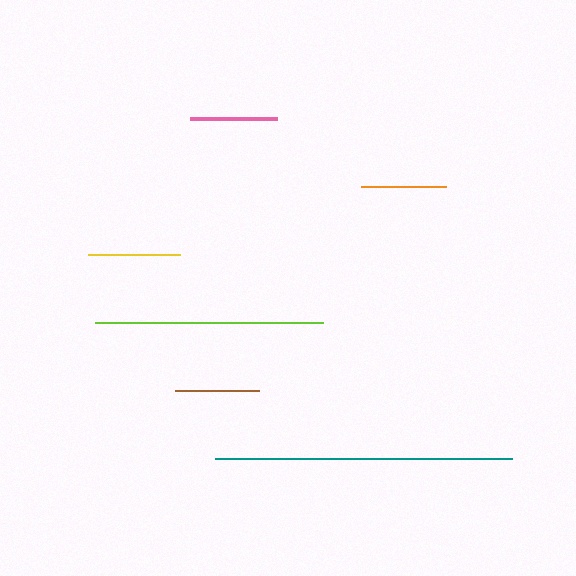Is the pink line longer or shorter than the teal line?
The teal line is longer than the pink line.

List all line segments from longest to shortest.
From longest to shortest: teal, lime, yellow, pink, orange, brown.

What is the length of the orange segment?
The orange segment is approximately 85 pixels long.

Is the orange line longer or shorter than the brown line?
The orange line is longer than the brown line.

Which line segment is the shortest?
The brown line is the shortest at approximately 84 pixels.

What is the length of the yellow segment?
The yellow segment is approximately 92 pixels long.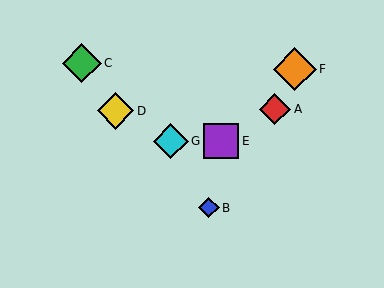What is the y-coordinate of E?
Object E is at y≈141.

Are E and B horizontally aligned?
No, E is at y≈141 and B is at y≈208.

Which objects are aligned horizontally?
Objects E, G are aligned horizontally.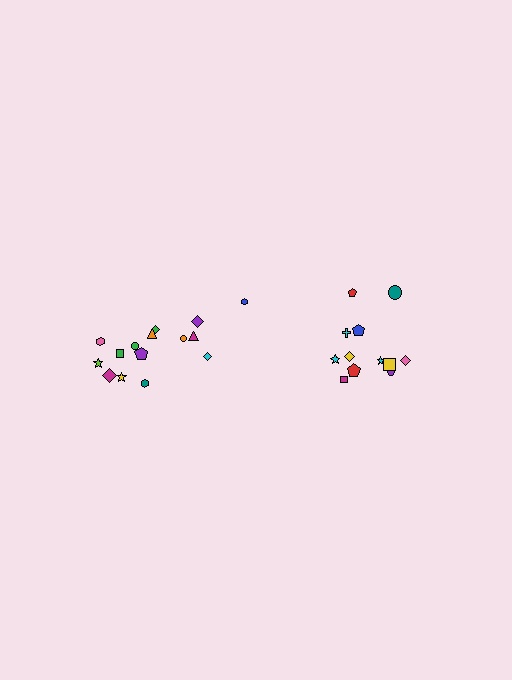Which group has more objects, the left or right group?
The left group.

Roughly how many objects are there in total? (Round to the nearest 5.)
Roughly 25 objects in total.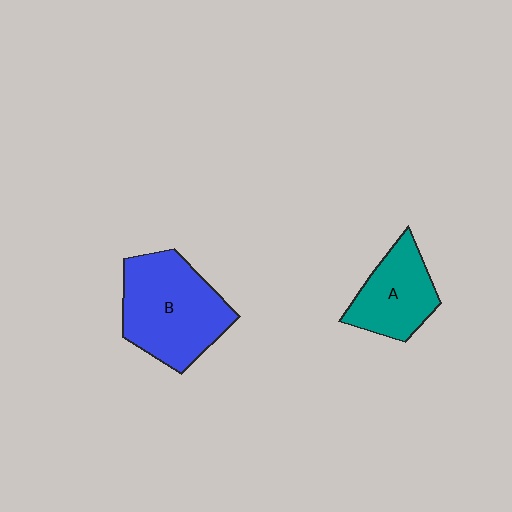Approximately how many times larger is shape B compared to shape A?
Approximately 1.6 times.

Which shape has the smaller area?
Shape A (teal).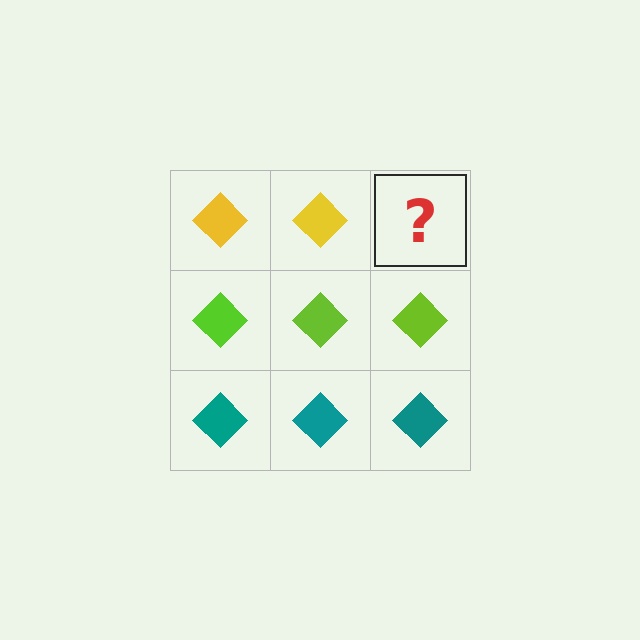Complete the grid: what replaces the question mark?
The question mark should be replaced with a yellow diamond.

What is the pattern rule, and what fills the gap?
The rule is that each row has a consistent color. The gap should be filled with a yellow diamond.